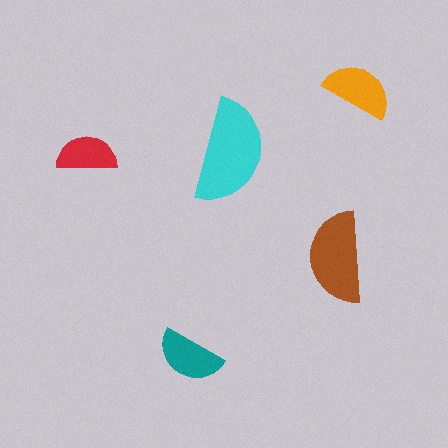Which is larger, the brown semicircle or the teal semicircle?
The brown one.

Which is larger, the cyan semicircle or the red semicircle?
The cyan one.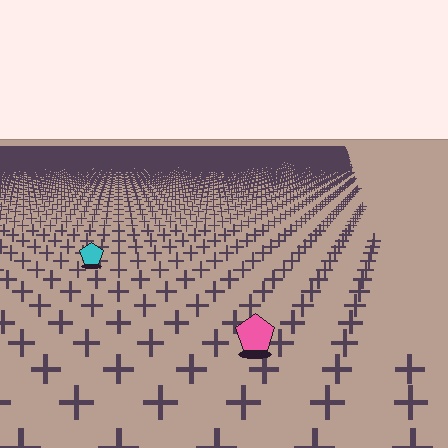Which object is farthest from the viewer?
The cyan pentagon is farthest from the viewer. It appears smaller and the ground texture around it is denser.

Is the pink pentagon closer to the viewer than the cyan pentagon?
Yes. The pink pentagon is closer — you can tell from the texture gradient: the ground texture is coarser near it.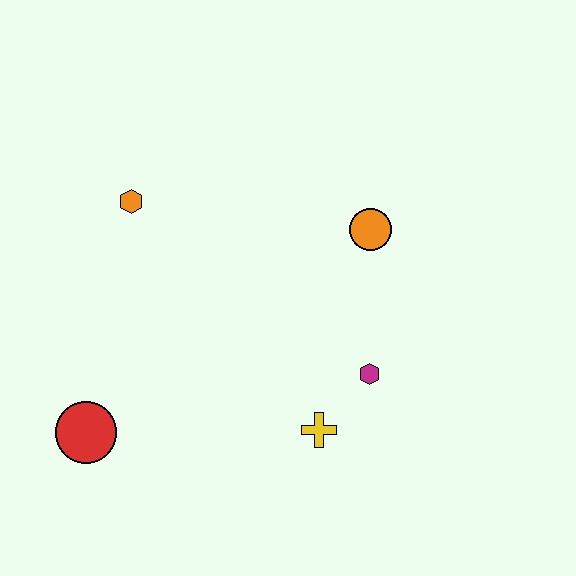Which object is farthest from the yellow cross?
The orange hexagon is farthest from the yellow cross.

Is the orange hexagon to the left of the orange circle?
Yes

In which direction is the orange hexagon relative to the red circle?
The orange hexagon is above the red circle.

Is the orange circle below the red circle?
No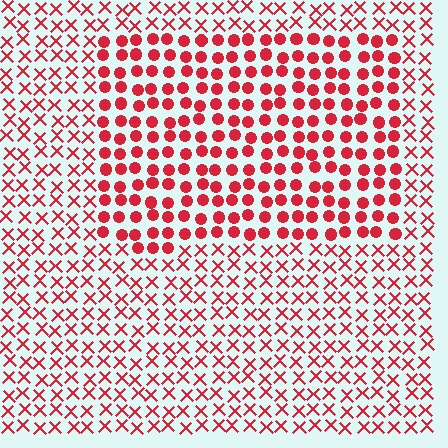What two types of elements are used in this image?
The image uses circles inside the rectangle region and X marks outside it.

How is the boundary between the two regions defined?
The boundary is defined by a change in element shape: circles inside vs. X marks outside. All elements share the same color and spacing.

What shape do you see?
I see a rectangle.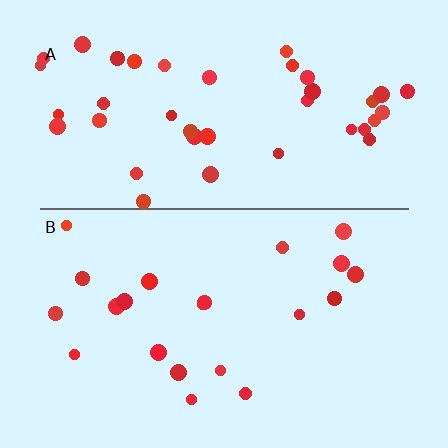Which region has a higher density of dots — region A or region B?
A (the top).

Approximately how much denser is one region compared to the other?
Approximately 1.9× — region A over region B.